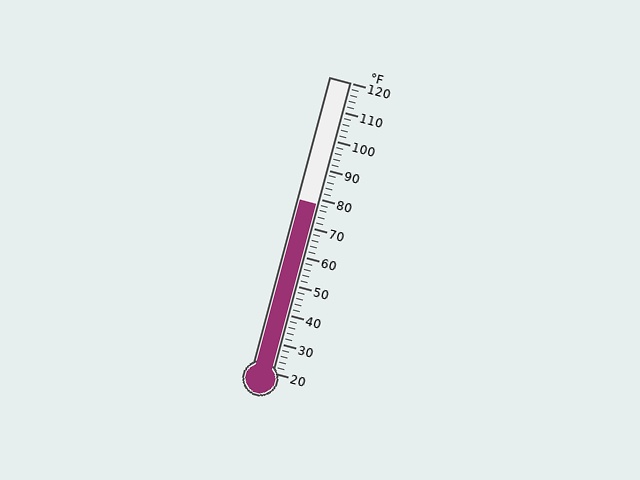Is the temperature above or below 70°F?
The temperature is above 70°F.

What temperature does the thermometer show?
The thermometer shows approximately 78°F.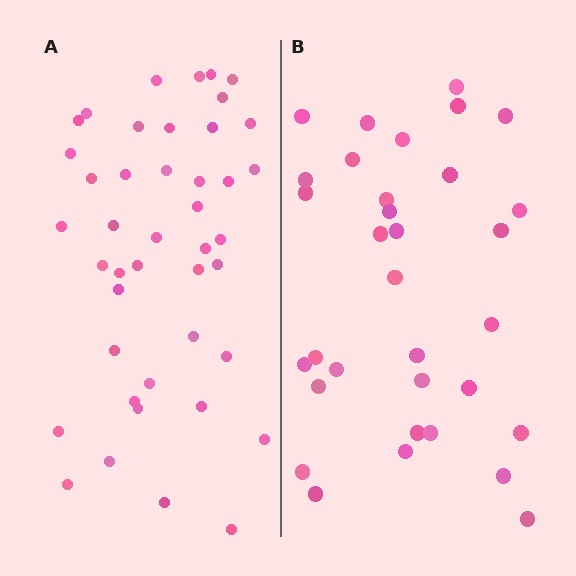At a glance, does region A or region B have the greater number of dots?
Region A (the left region) has more dots.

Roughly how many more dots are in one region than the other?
Region A has roughly 10 or so more dots than region B.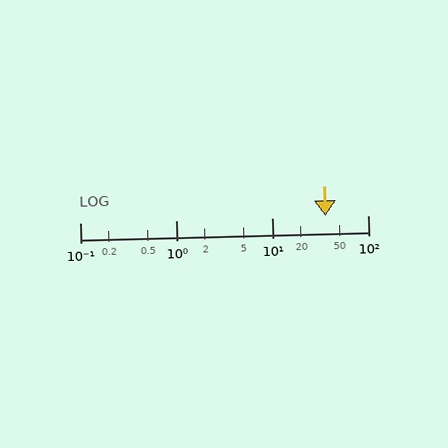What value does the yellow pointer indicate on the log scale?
The pointer indicates approximately 36.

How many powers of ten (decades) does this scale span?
The scale spans 3 decades, from 0.1 to 100.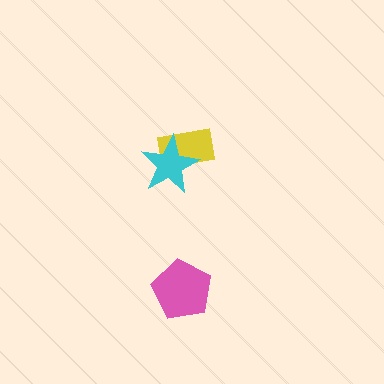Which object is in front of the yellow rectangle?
The cyan star is in front of the yellow rectangle.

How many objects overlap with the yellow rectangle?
1 object overlaps with the yellow rectangle.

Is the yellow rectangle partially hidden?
Yes, it is partially covered by another shape.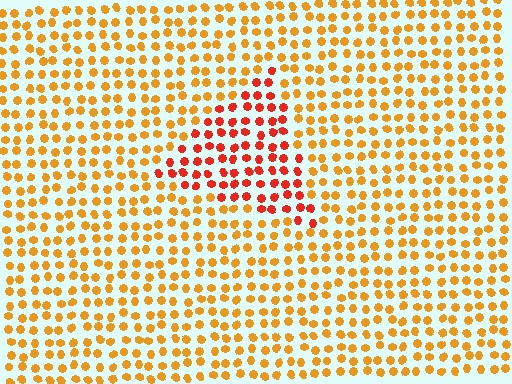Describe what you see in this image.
The image is filled with small orange elements in a uniform arrangement. A triangle-shaped region is visible where the elements are tinted to a slightly different hue, forming a subtle color boundary.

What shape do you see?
I see a triangle.